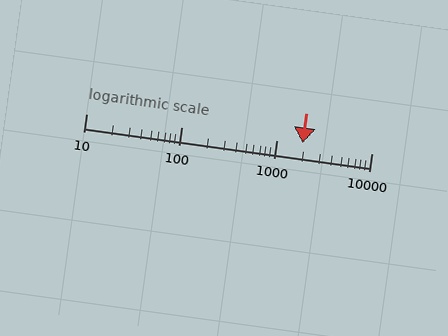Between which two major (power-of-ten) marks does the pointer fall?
The pointer is between 1000 and 10000.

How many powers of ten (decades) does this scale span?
The scale spans 3 decades, from 10 to 10000.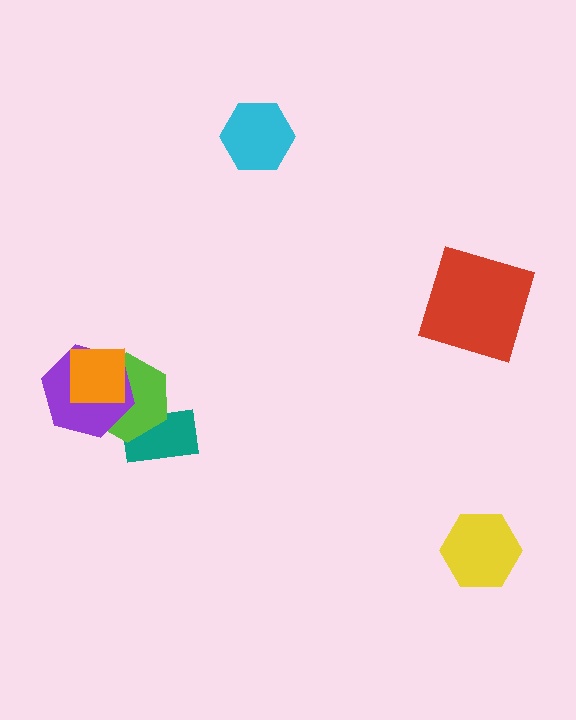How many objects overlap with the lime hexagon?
3 objects overlap with the lime hexagon.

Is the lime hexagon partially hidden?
Yes, it is partially covered by another shape.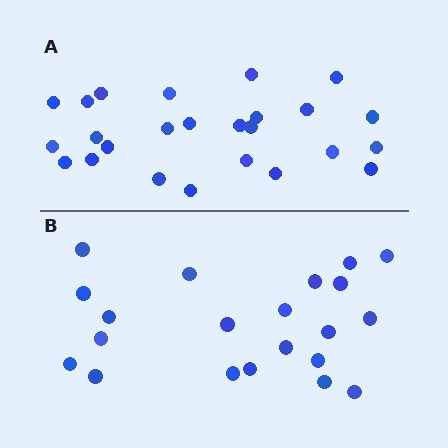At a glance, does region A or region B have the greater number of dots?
Region A (the top region) has more dots.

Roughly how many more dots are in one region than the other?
Region A has about 4 more dots than region B.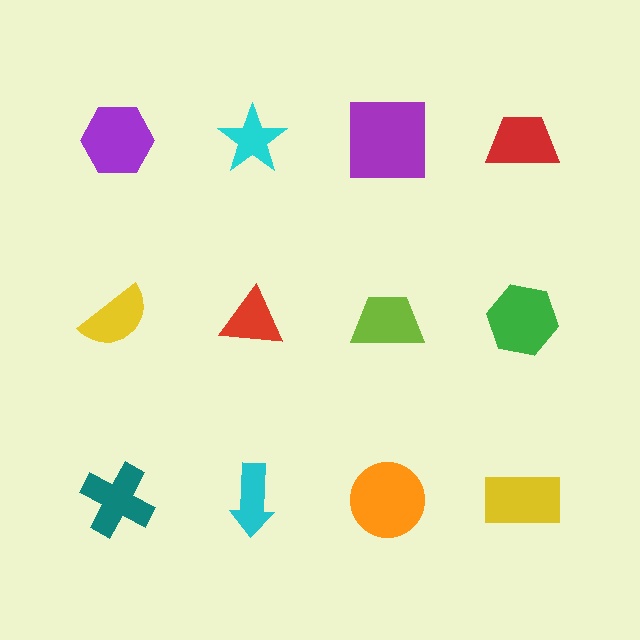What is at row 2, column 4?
A green hexagon.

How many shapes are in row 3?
4 shapes.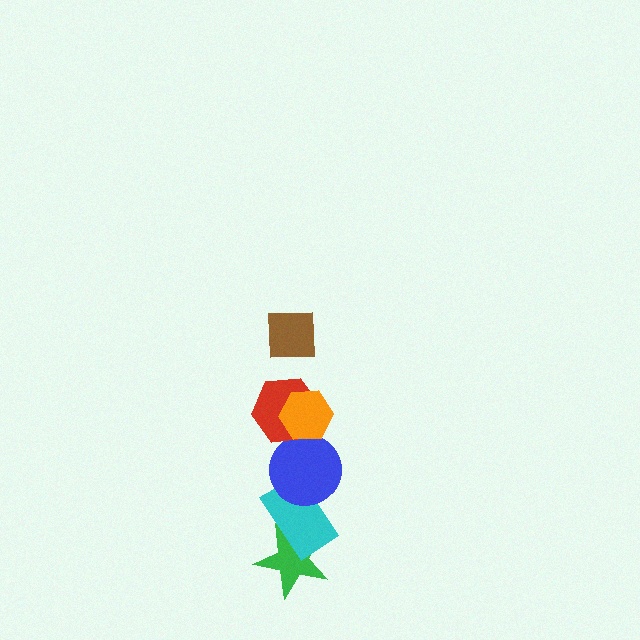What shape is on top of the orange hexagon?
The brown square is on top of the orange hexagon.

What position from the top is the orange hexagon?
The orange hexagon is 2nd from the top.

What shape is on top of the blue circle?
The red hexagon is on top of the blue circle.